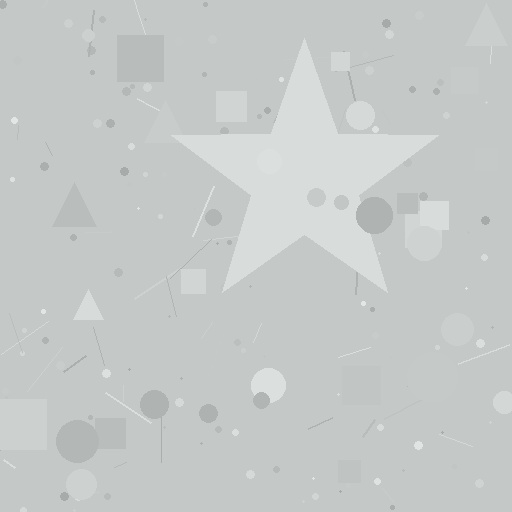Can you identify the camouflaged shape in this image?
The camouflaged shape is a star.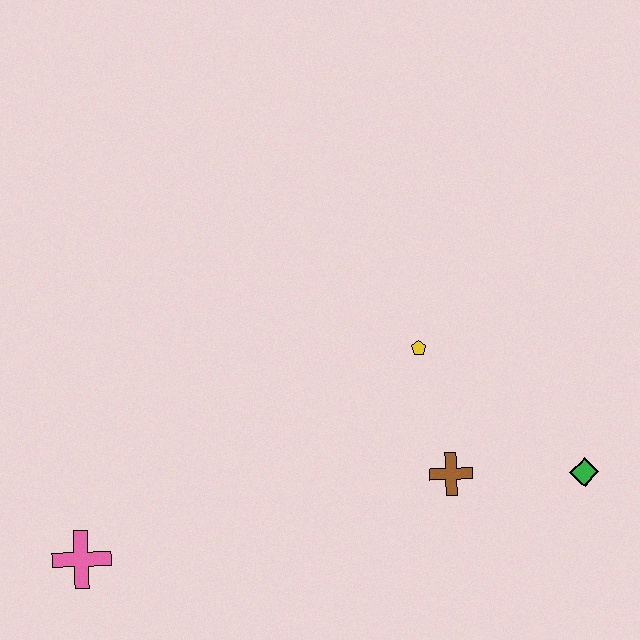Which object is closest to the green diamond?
The brown cross is closest to the green diamond.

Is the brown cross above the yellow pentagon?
No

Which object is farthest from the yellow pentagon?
The pink cross is farthest from the yellow pentagon.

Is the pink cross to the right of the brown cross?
No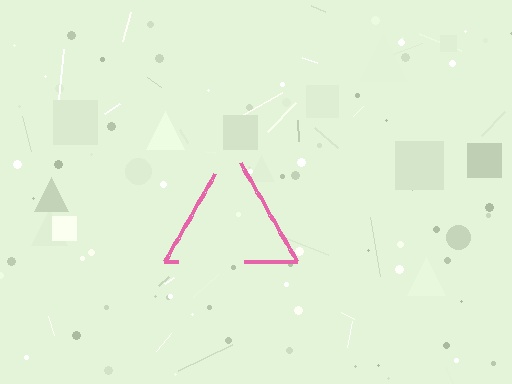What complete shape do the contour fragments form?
The contour fragments form a triangle.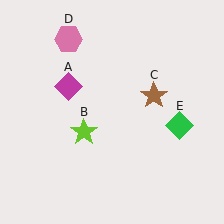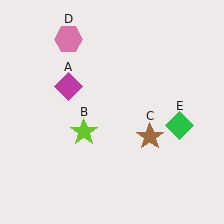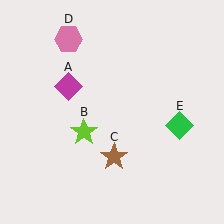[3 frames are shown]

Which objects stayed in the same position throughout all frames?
Magenta diamond (object A) and lime star (object B) and pink hexagon (object D) and green diamond (object E) remained stationary.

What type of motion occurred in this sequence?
The brown star (object C) rotated clockwise around the center of the scene.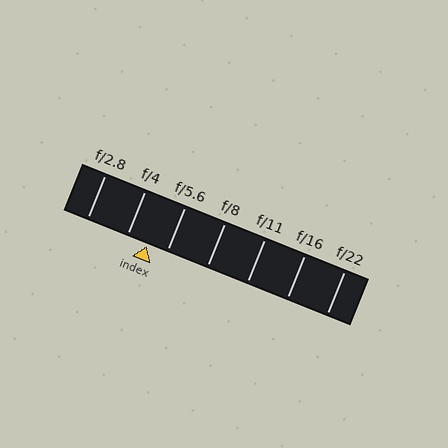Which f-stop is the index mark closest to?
The index mark is closest to f/5.6.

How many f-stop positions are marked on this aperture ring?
There are 7 f-stop positions marked.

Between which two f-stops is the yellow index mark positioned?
The index mark is between f/4 and f/5.6.